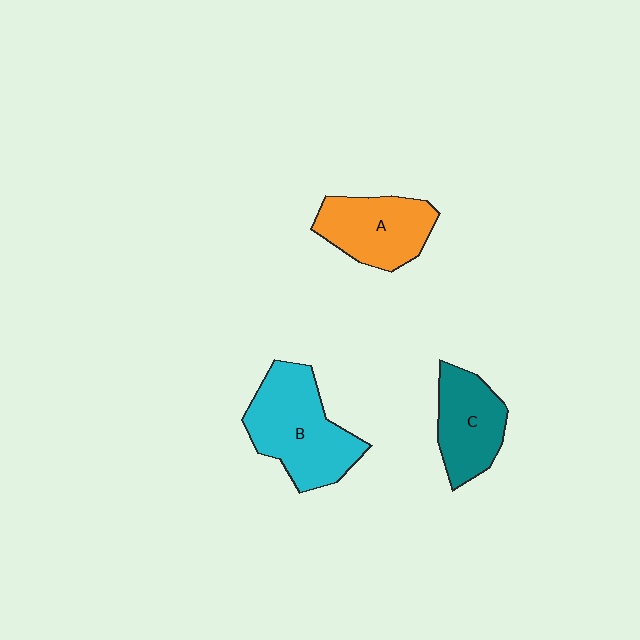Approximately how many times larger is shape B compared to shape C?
Approximately 1.5 times.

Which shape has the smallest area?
Shape C (teal).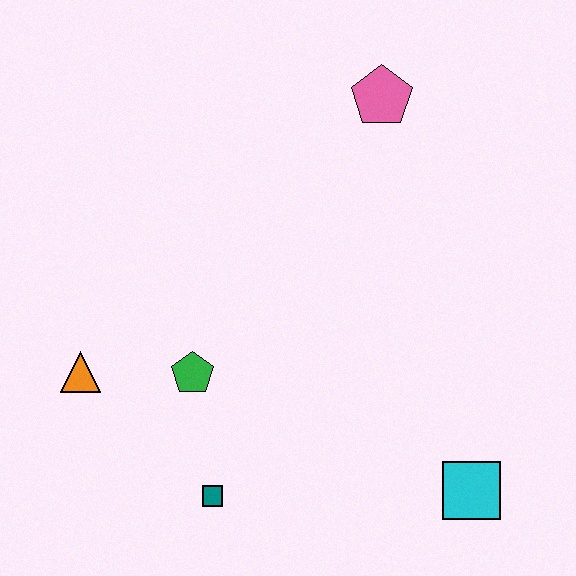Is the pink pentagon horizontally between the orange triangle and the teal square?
No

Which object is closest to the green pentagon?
The orange triangle is closest to the green pentagon.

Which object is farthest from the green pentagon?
The pink pentagon is farthest from the green pentagon.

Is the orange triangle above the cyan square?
Yes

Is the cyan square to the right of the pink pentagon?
Yes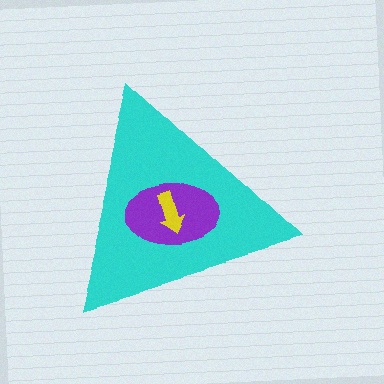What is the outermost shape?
The cyan triangle.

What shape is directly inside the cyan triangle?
The purple ellipse.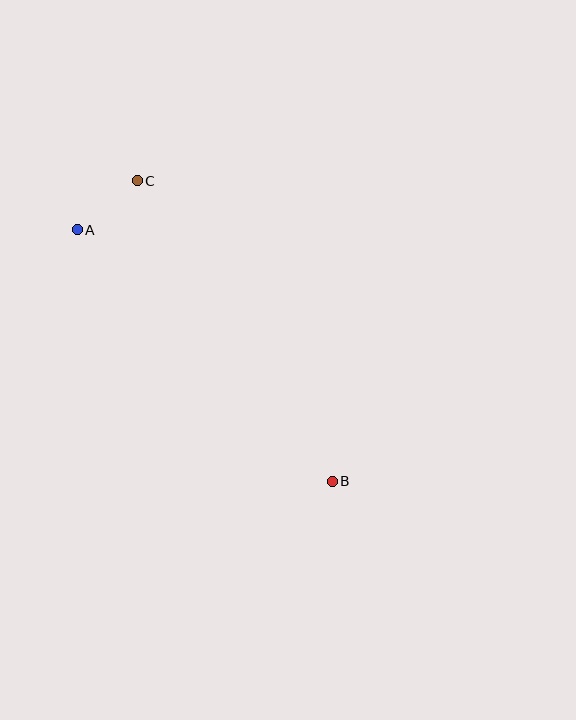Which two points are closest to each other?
Points A and C are closest to each other.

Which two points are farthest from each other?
Points B and C are farthest from each other.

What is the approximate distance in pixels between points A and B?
The distance between A and B is approximately 358 pixels.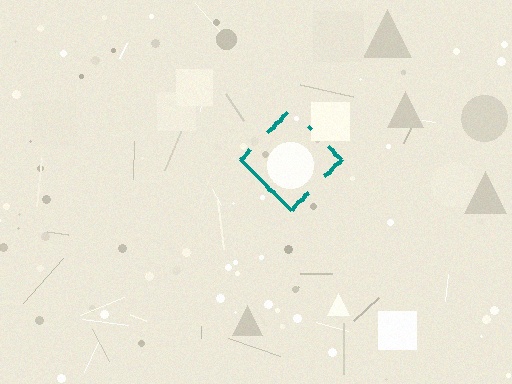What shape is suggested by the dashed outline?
The dashed outline suggests a diamond.